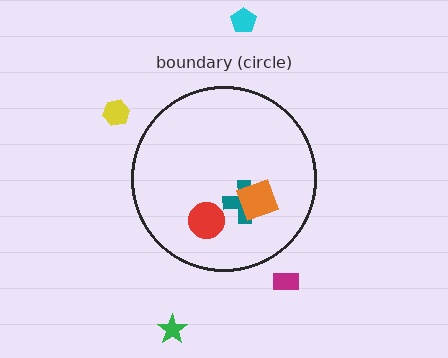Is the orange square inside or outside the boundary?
Inside.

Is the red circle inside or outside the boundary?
Inside.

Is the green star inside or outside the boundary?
Outside.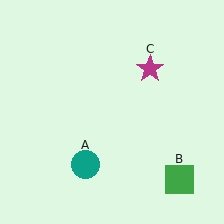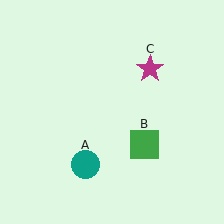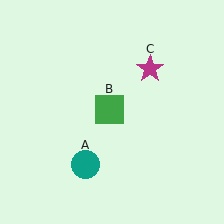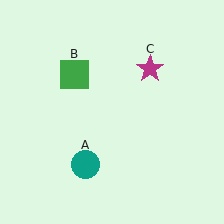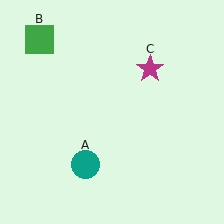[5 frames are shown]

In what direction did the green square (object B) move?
The green square (object B) moved up and to the left.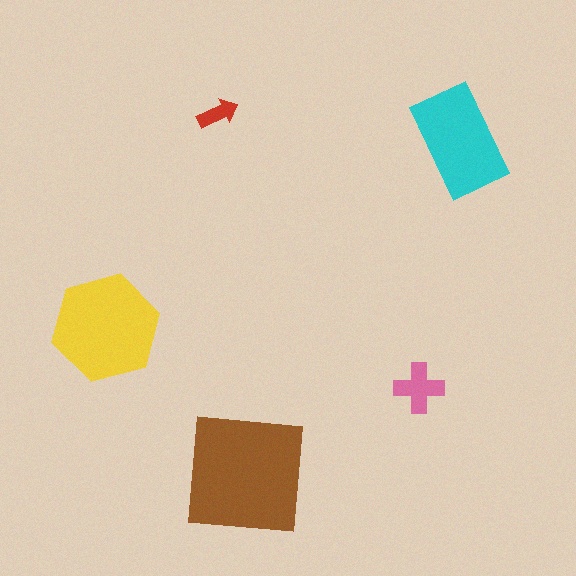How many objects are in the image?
There are 5 objects in the image.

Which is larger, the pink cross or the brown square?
The brown square.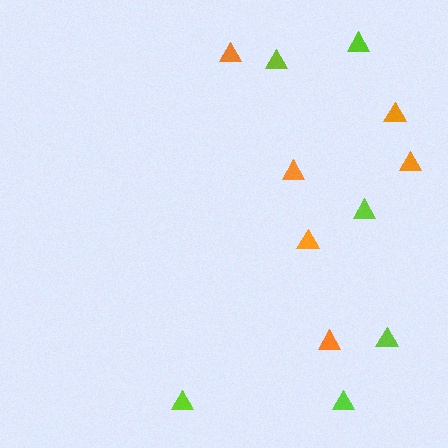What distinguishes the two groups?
There are 2 groups: one group of orange triangles (6) and one group of lime triangles (6).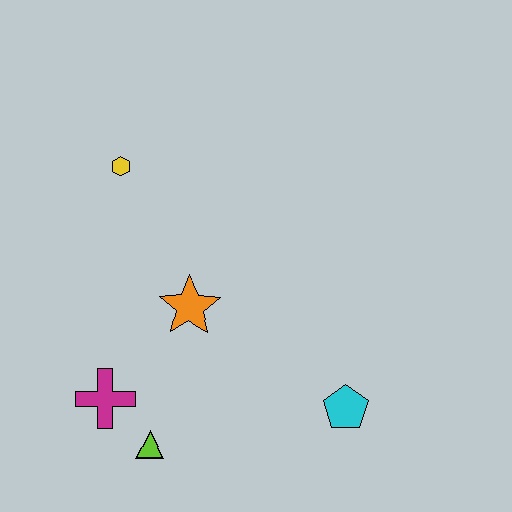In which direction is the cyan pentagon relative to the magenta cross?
The cyan pentagon is to the right of the magenta cross.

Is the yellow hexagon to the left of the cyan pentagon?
Yes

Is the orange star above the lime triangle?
Yes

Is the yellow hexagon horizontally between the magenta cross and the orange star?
Yes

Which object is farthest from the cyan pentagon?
The yellow hexagon is farthest from the cyan pentagon.